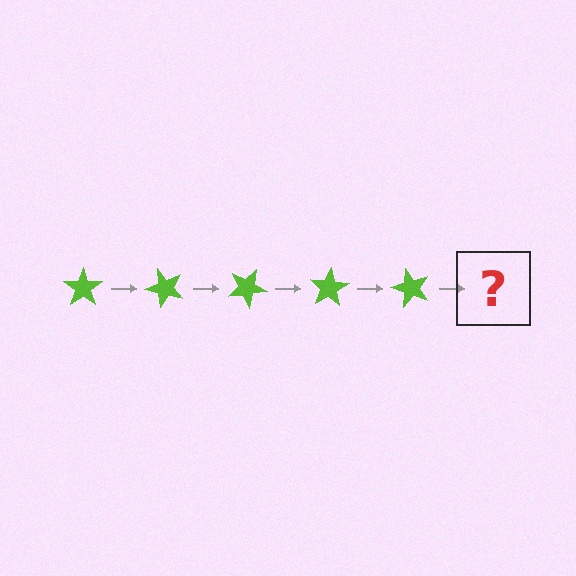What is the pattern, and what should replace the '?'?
The pattern is that the star rotates 50 degrees each step. The '?' should be a lime star rotated 250 degrees.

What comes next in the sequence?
The next element should be a lime star rotated 250 degrees.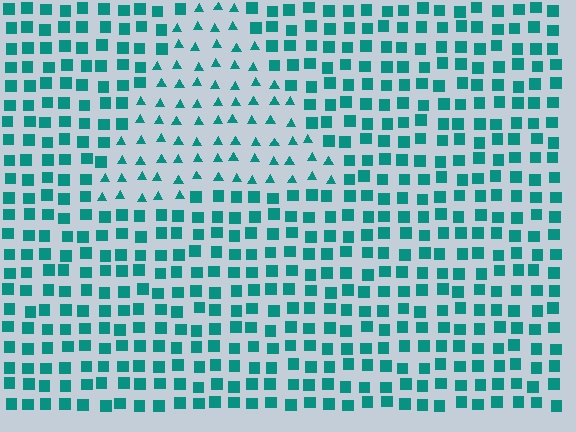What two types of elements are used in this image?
The image uses triangles inside the triangle region and squares outside it.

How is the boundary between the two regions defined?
The boundary is defined by a change in element shape: triangles inside vs. squares outside. All elements share the same color and spacing.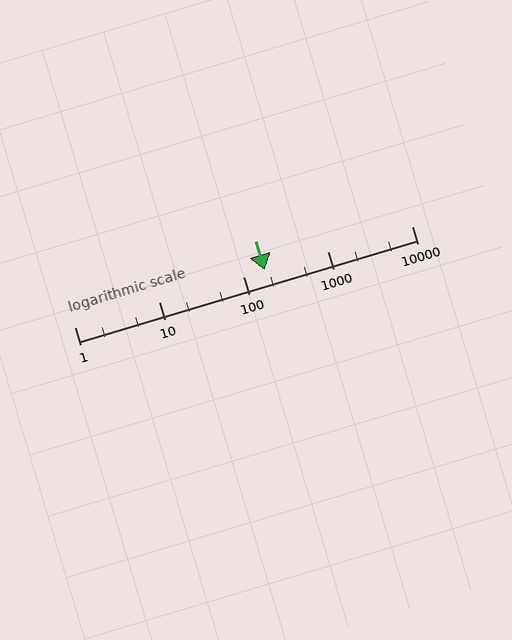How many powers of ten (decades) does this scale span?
The scale spans 4 decades, from 1 to 10000.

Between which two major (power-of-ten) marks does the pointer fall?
The pointer is between 100 and 1000.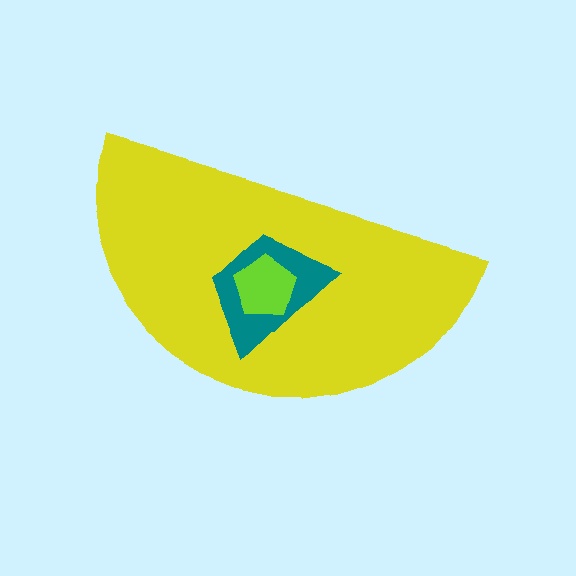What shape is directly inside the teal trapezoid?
The lime pentagon.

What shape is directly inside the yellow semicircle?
The teal trapezoid.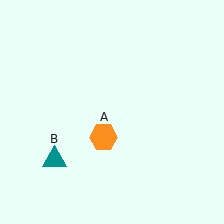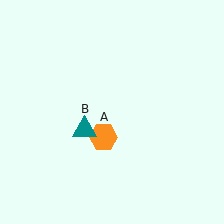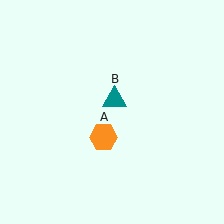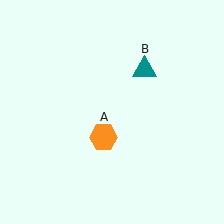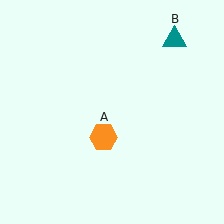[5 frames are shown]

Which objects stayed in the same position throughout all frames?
Orange hexagon (object A) remained stationary.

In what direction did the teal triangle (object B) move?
The teal triangle (object B) moved up and to the right.